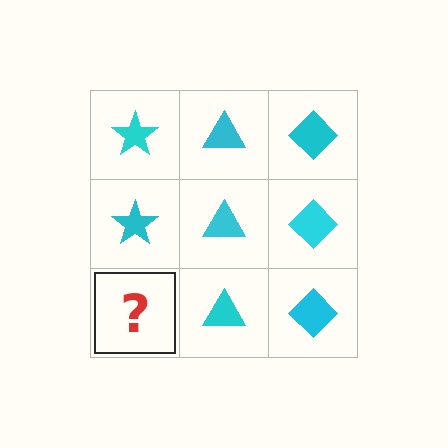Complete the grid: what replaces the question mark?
The question mark should be replaced with a cyan star.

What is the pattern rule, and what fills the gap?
The rule is that each column has a consistent shape. The gap should be filled with a cyan star.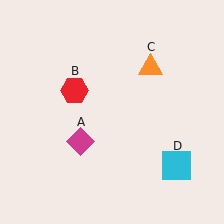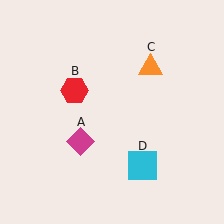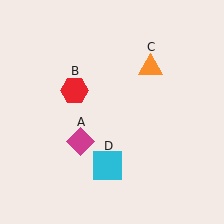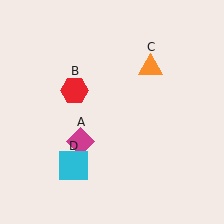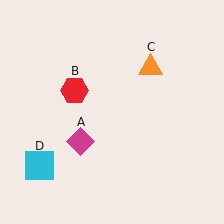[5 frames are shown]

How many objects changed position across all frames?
1 object changed position: cyan square (object D).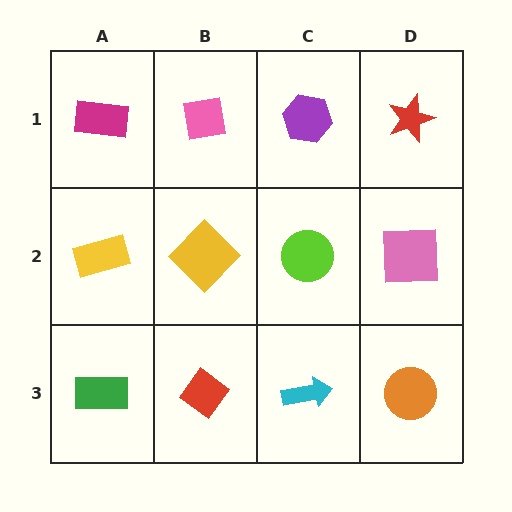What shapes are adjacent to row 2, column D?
A red star (row 1, column D), an orange circle (row 3, column D), a lime circle (row 2, column C).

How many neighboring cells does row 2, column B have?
4.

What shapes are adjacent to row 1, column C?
A lime circle (row 2, column C), a pink square (row 1, column B), a red star (row 1, column D).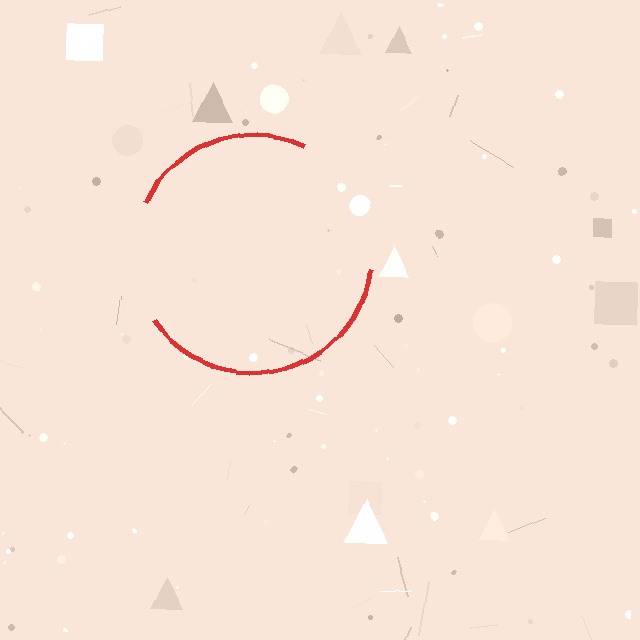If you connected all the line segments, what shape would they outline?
They would outline a circle.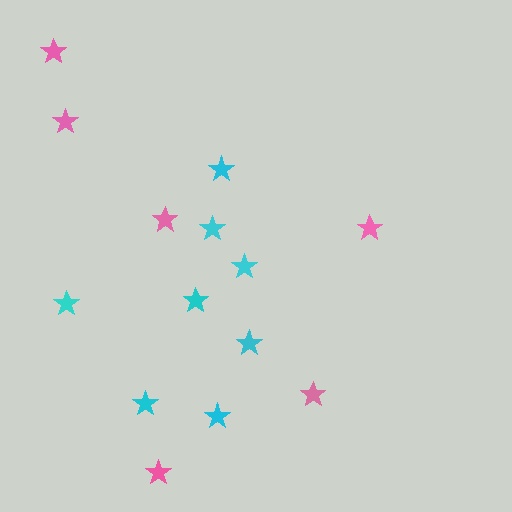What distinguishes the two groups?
There are 2 groups: one group of cyan stars (8) and one group of pink stars (6).